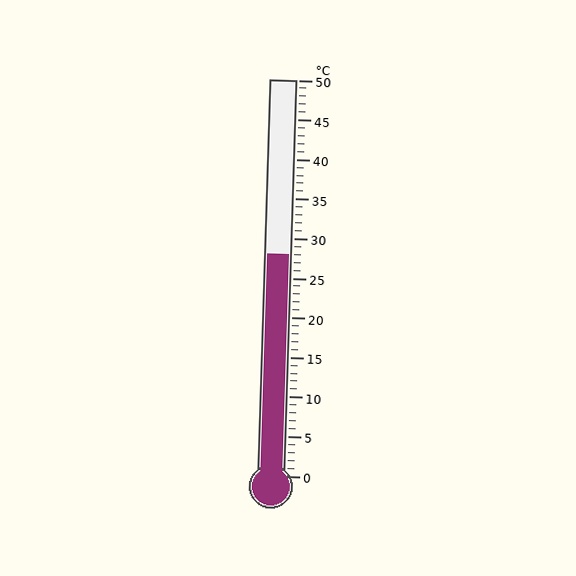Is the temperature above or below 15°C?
The temperature is above 15°C.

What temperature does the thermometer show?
The thermometer shows approximately 28°C.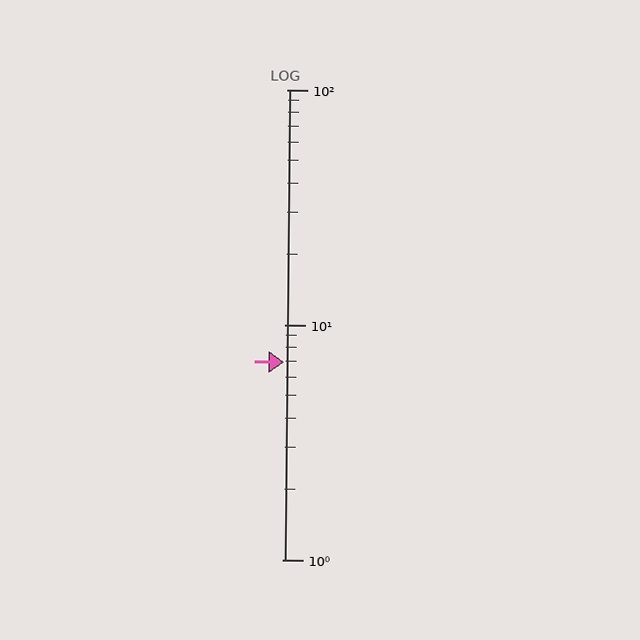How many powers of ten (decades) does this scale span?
The scale spans 2 decades, from 1 to 100.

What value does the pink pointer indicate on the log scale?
The pointer indicates approximately 6.9.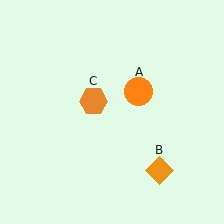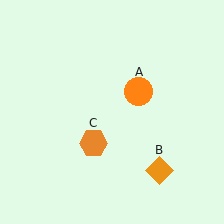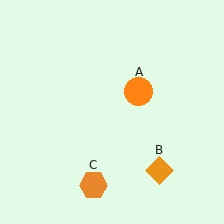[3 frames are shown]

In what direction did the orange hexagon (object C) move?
The orange hexagon (object C) moved down.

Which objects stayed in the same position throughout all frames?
Orange circle (object A) and orange diamond (object B) remained stationary.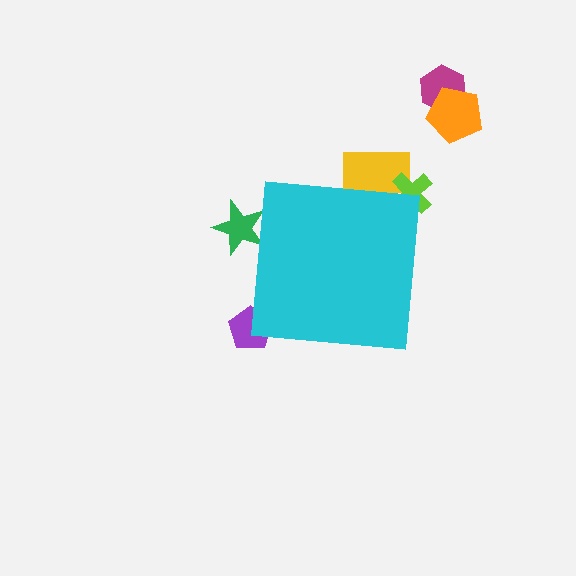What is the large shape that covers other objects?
A cyan square.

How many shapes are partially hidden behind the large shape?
4 shapes are partially hidden.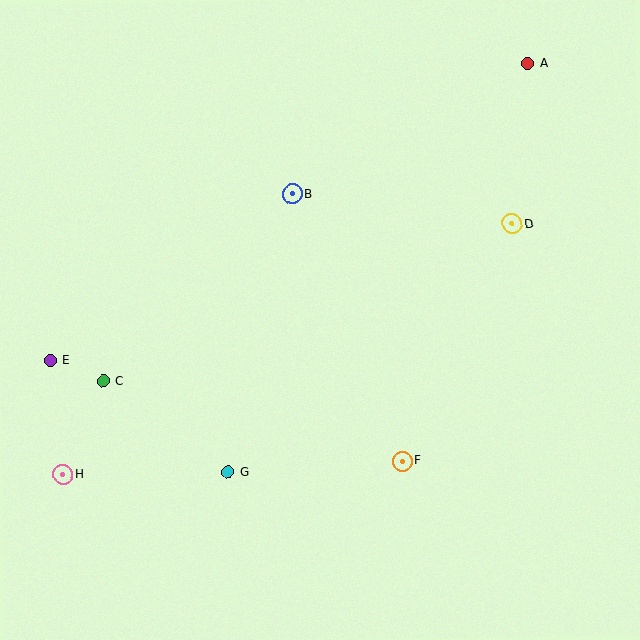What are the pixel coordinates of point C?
Point C is at (103, 381).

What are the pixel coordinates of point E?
Point E is at (50, 361).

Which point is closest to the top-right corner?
Point A is closest to the top-right corner.